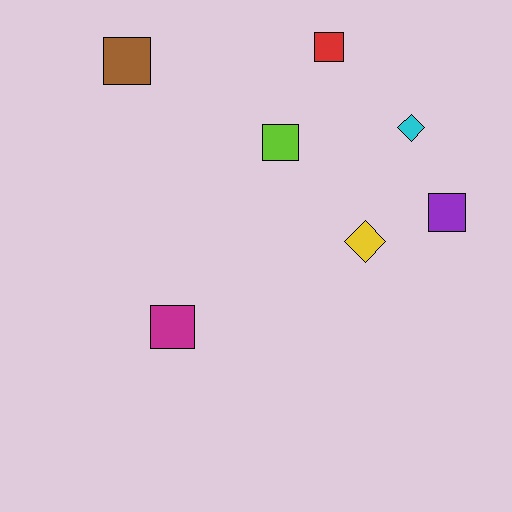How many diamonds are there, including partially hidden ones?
There are 2 diamonds.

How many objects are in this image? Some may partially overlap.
There are 7 objects.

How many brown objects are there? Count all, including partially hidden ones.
There is 1 brown object.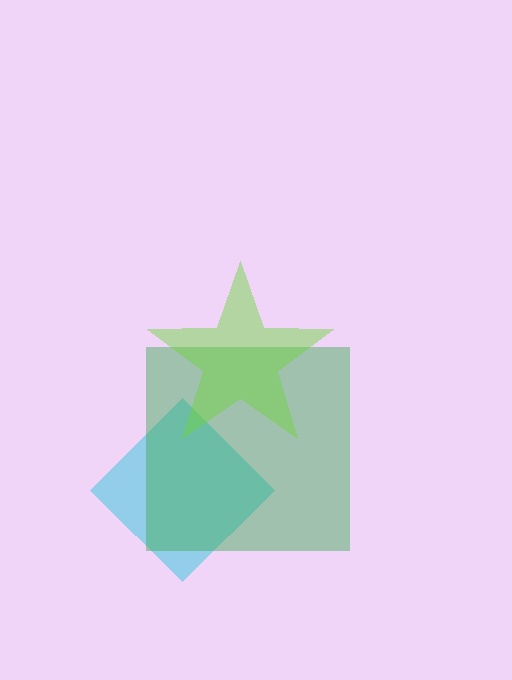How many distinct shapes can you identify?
There are 3 distinct shapes: a cyan diamond, a green square, a lime star.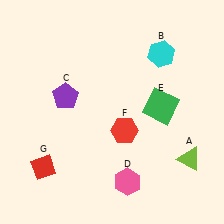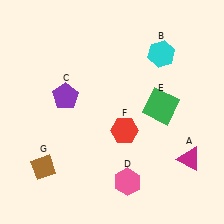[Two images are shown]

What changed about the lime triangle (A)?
In Image 1, A is lime. In Image 2, it changed to magenta.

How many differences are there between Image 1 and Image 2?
There are 2 differences between the two images.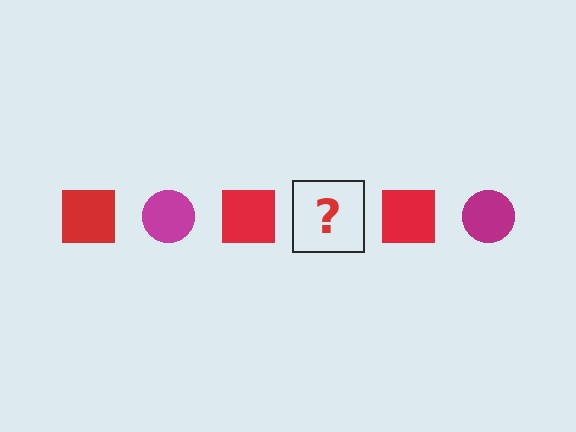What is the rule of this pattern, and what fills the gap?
The rule is that the pattern alternates between red square and magenta circle. The gap should be filled with a magenta circle.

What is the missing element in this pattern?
The missing element is a magenta circle.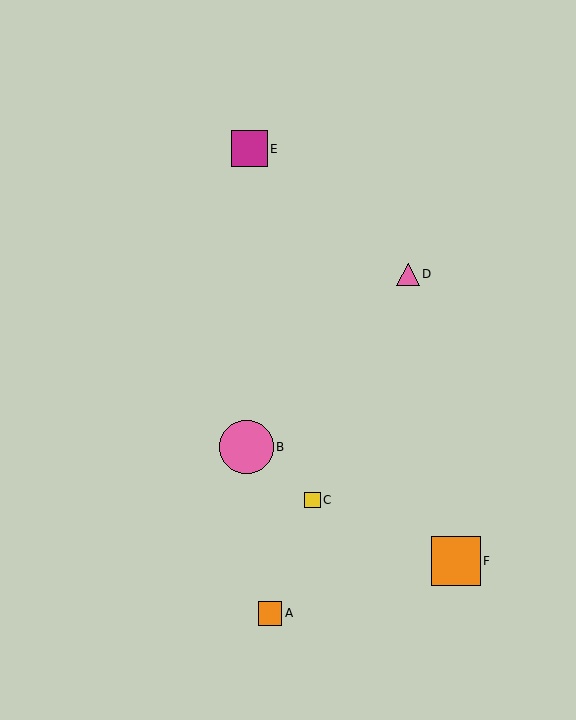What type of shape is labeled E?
Shape E is a magenta square.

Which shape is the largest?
The pink circle (labeled B) is the largest.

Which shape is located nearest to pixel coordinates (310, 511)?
The yellow square (labeled C) at (313, 500) is nearest to that location.